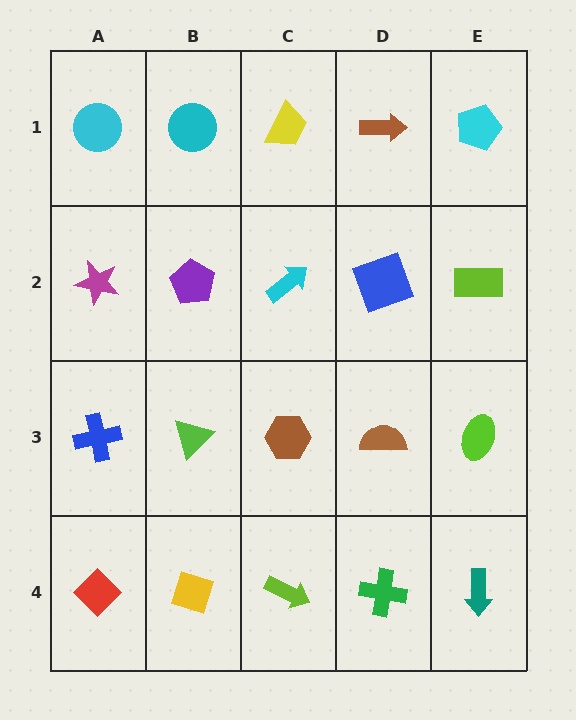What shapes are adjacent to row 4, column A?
A blue cross (row 3, column A), a yellow diamond (row 4, column B).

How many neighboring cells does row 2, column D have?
4.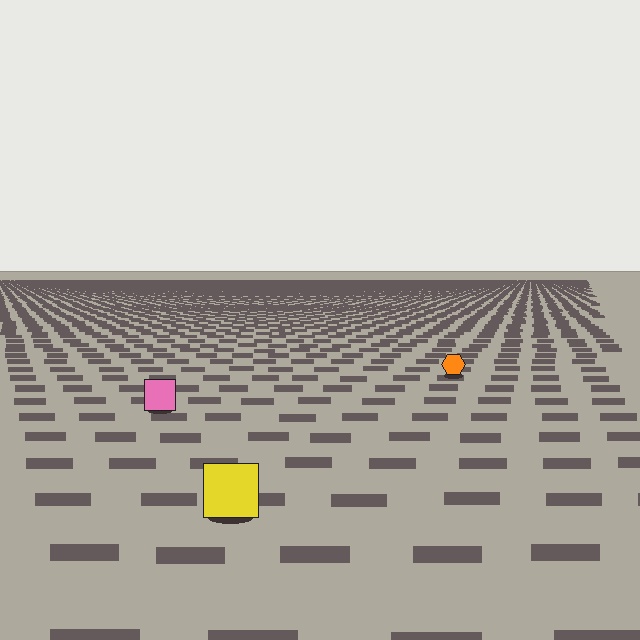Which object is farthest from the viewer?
The orange hexagon is farthest from the viewer. It appears smaller and the ground texture around it is denser.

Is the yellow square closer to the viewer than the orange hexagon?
Yes. The yellow square is closer — you can tell from the texture gradient: the ground texture is coarser near it.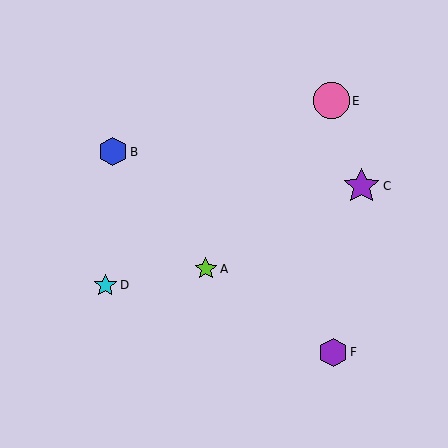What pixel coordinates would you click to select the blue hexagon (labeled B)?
Click at (113, 152) to select the blue hexagon B.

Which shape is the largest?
The purple star (labeled C) is the largest.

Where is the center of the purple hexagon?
The center of the purple hexagon is at (333, 352).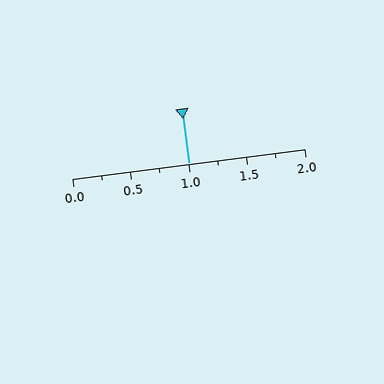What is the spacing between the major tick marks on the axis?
The major ticks are spaced 0.5 apart.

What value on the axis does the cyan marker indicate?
The marker indicates approximately 1.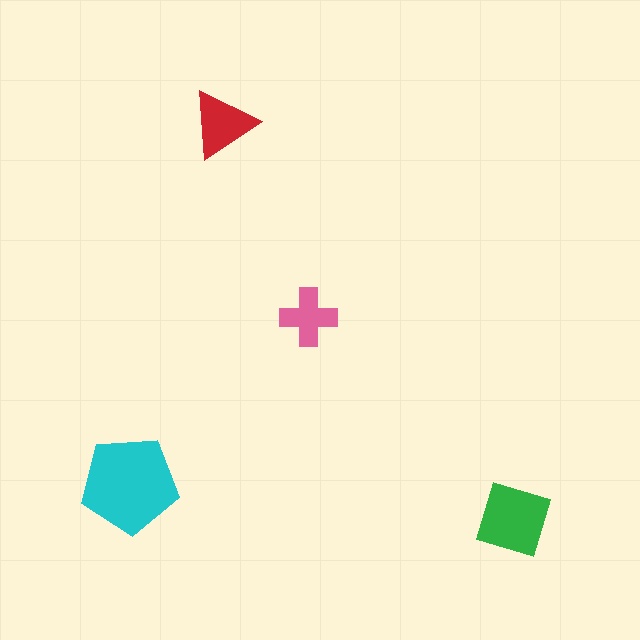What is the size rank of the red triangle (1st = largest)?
3rd.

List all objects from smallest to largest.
The pink cross, the red triangle, the green diamond, the cyan pentagon.